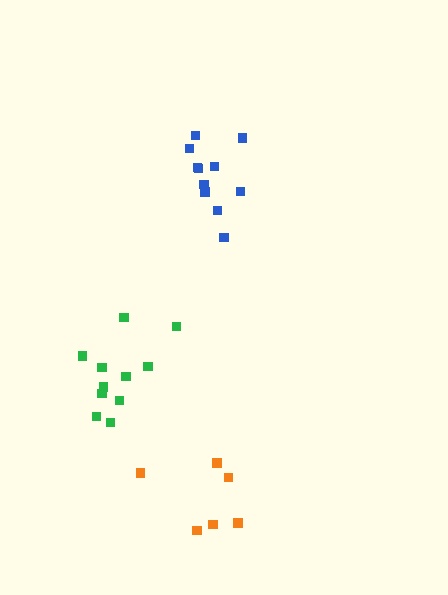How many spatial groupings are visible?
There are 3 spatial groupings.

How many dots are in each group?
Group 1: 11 dots, Group 2: 6 dots, Group 3: 11 dots (28 total).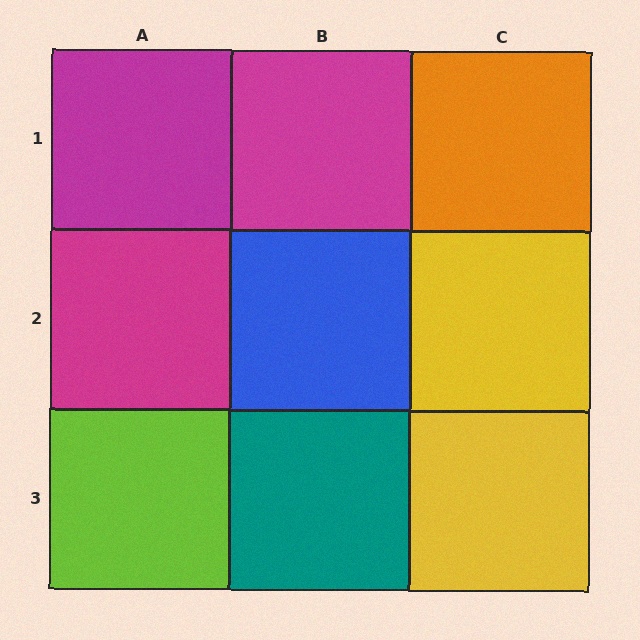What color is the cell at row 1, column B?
Magenta.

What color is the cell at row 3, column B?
Teal.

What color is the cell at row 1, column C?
Orange.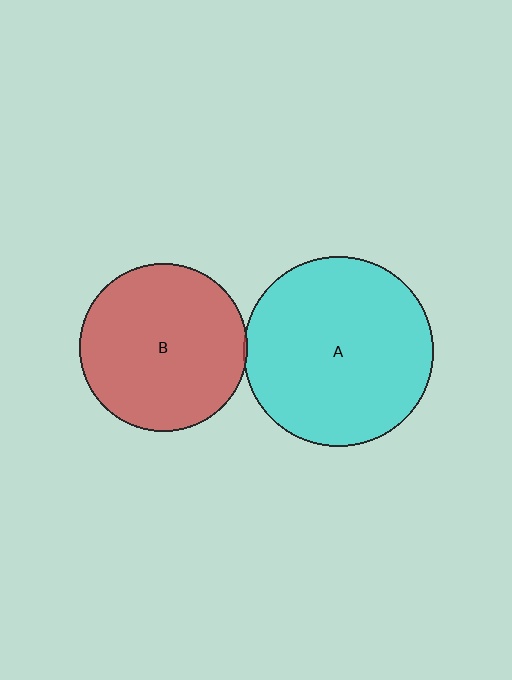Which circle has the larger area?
Circle A (cyan).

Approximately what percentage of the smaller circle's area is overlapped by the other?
Approximately 5%.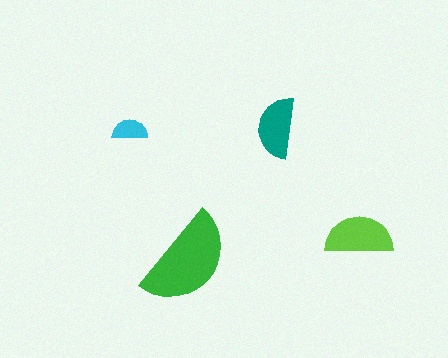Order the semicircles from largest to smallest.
the green one, the lime one, the teal one, the cyan one.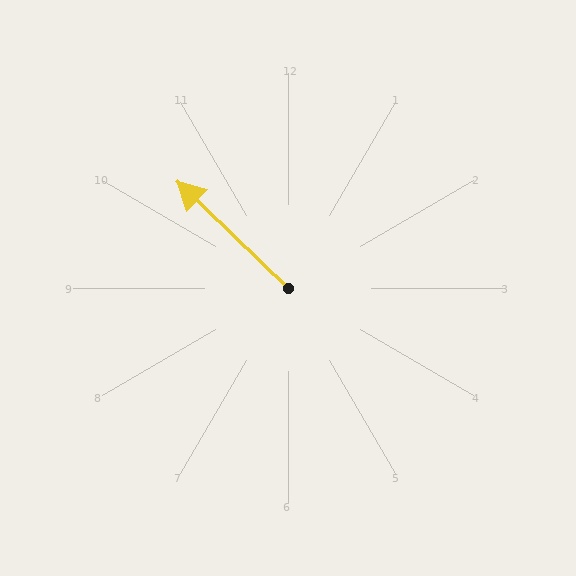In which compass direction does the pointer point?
Northwest.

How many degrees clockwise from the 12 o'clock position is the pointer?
Approximately 314 degrees.